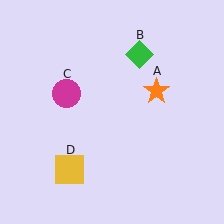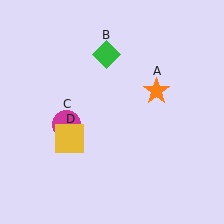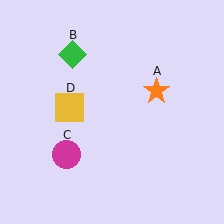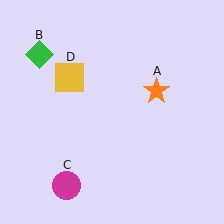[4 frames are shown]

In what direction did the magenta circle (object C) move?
The magenta circle (object C) moved down.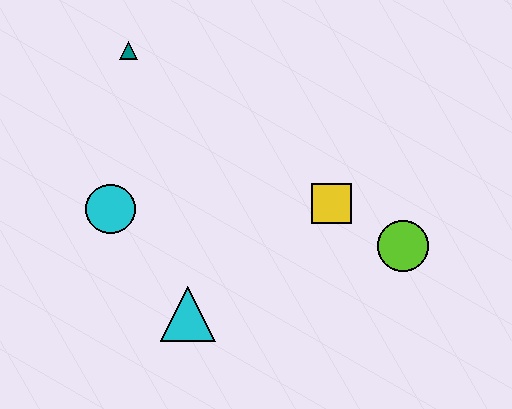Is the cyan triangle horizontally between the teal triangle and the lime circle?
Yes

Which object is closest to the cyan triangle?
The cyan circle is closest to the cyan triangle.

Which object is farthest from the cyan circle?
The lime circle is farthest from the cyan circle.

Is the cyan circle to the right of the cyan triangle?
No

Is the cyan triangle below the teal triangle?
Yes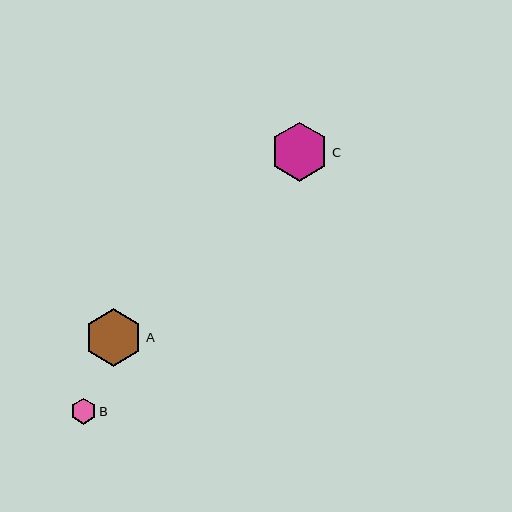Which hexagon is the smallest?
Hexagon B is the smallest with a size of approximately 26 pixels.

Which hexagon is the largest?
Hexagon C is the largest with a size of approximately 59 pixels.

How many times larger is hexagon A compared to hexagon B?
Hexagon A is approximately 2.2 times the size of hexagon B.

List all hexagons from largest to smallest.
From largest to smallest: C, A, B.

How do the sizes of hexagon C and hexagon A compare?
Hexagon C and hexagon A are approximately the same size.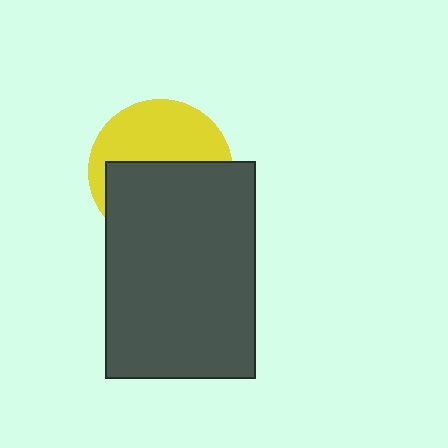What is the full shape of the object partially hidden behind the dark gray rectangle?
The partially hidden object is a yellow circle.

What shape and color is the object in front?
The object in front is a dark gray rectangle.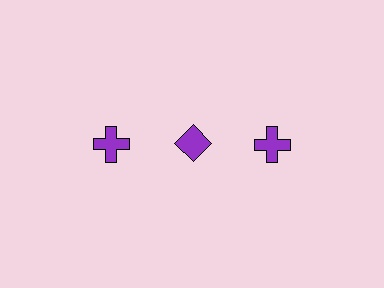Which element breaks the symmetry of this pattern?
The purple diamond in the top row, second from left column breaks the symmetry. All other shapes are purple crosses.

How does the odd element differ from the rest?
It has a different shape: diamond instead of cross.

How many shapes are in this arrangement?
There are 3 shapes arranged in a grid pattern.